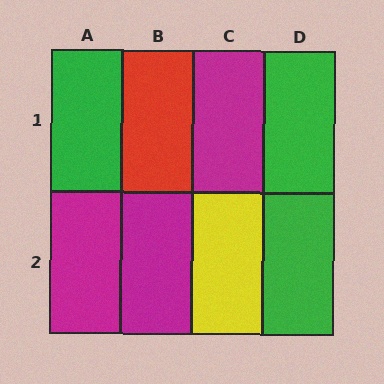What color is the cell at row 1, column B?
Red.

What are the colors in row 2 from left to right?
Magenta, magenta, yellow, green.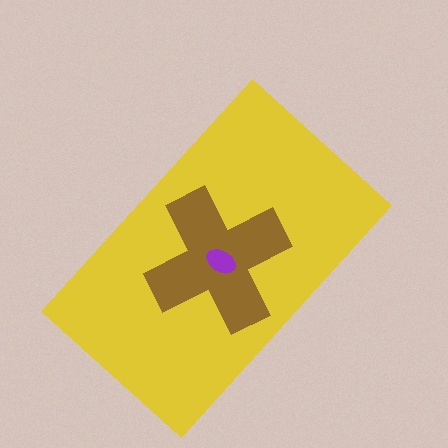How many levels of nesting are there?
3.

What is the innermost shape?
The purple ellipse.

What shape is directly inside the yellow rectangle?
The brown cross.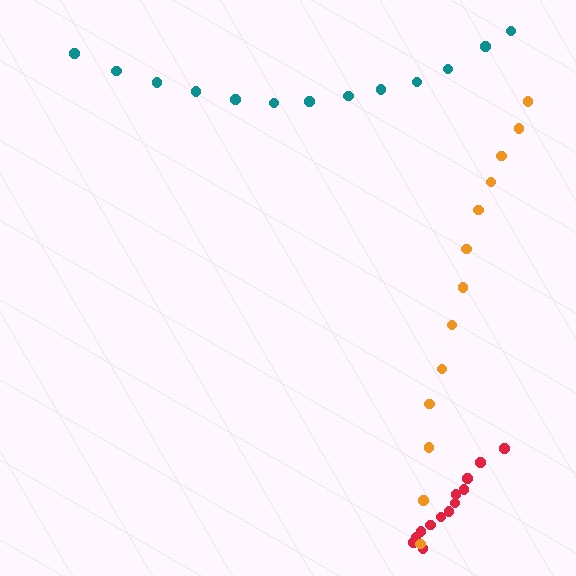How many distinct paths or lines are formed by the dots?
There are 3 distinct paths.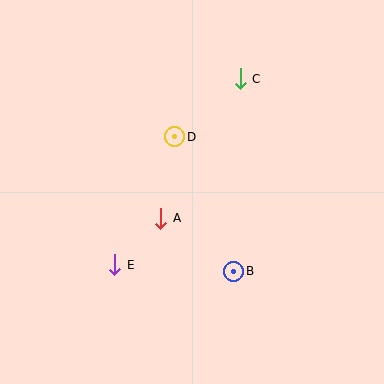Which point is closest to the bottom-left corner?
Point E is closest to the bottom-left corner.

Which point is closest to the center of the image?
Point A at (161, 218) is closest to the center.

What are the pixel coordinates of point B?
Point B is at (234, 271).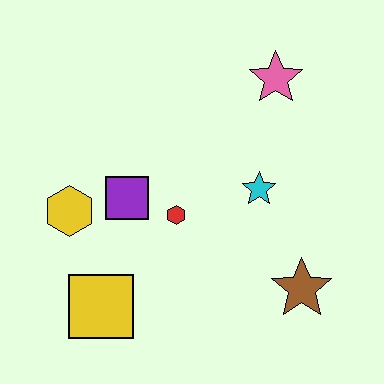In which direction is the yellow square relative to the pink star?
The yellow square is below the pink star.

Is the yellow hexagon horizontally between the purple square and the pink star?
No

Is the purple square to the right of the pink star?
No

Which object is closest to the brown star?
The cyan star is closest to the brown star.